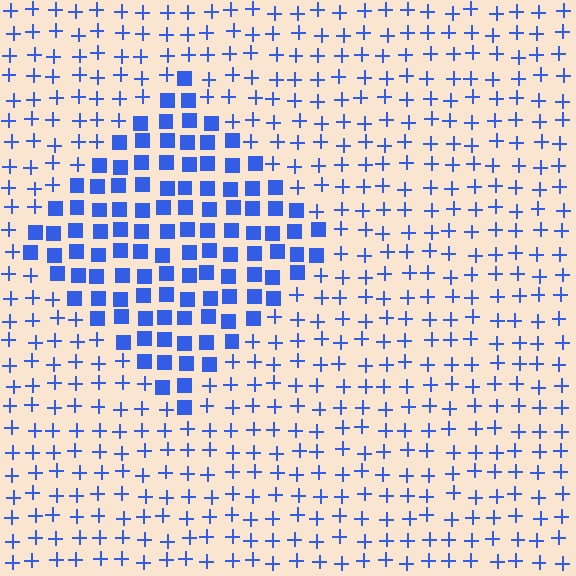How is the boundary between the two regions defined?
The boundary is defined by a change in element shape: squares inside vs. plus signs outside. All elements share the same color and spacing.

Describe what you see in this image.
The image is filled with small blue elements arranged in a uniform grid. A diamond-shaped region contains squares, while the surrounding area contains plus signs. The boundary is defined purely by the change in element shape.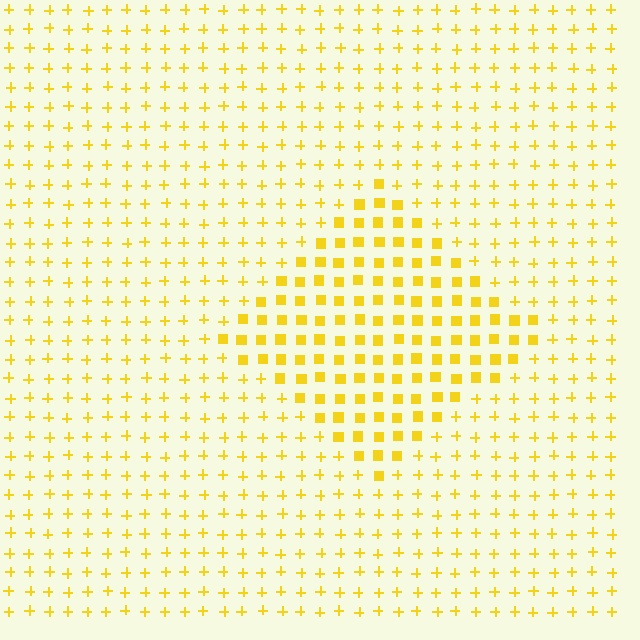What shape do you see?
I see a diamond.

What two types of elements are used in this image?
The image uses squares inside the diamond region and plus signs outside it.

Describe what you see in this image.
The image is filled with small yellow elements arranged in a uniform grid. A diamond-shaped region contains squares, while the surrounding area contains plus signs. The boundary is defined purely by the change in element shape.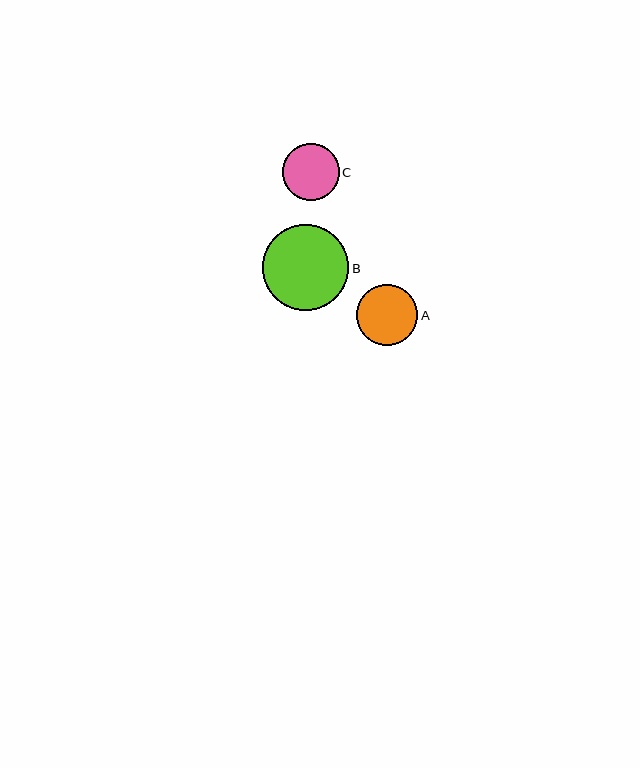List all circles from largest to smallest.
From largest to smallest: B, A, C.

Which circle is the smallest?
Circle C is the smallest with a size of approximately 56 pixels.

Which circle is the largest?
Circle B is the largest with a size of approximately 86 pixels.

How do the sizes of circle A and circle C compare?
Circle A and circle C are approximately the same size.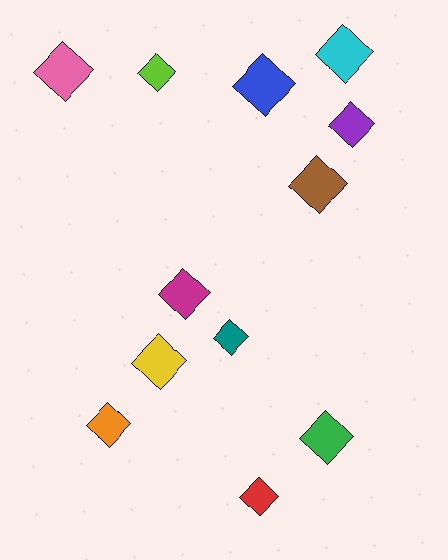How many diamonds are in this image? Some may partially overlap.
There are 12 diamonds.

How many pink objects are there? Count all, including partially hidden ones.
There is 1 pink object.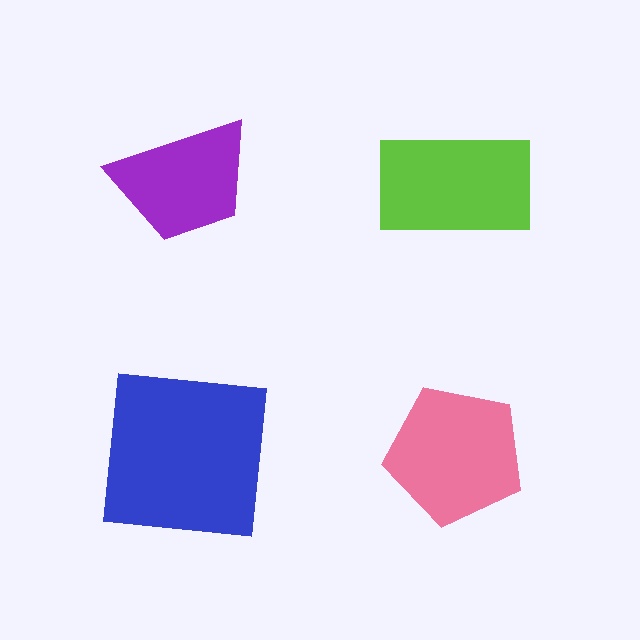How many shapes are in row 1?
2 shapes.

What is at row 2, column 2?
A pink pentagon.